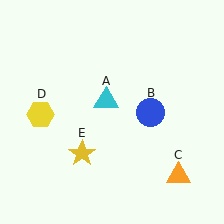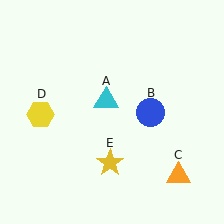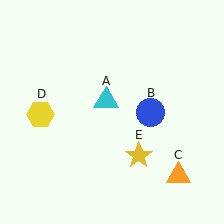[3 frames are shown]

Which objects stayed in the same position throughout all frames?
Cyan triangle (object A) and blue circle (object B) and orange triangle (object C) and yellow hexagon (object D) remained stationary.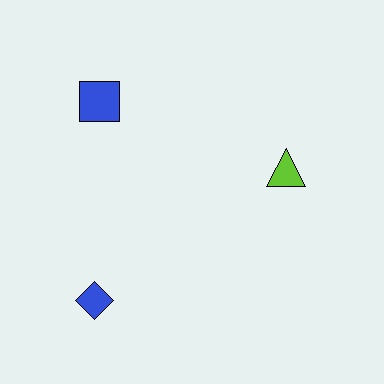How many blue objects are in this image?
There are 2 blue objects.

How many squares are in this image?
There is 1 square.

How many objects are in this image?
There are 3 objects.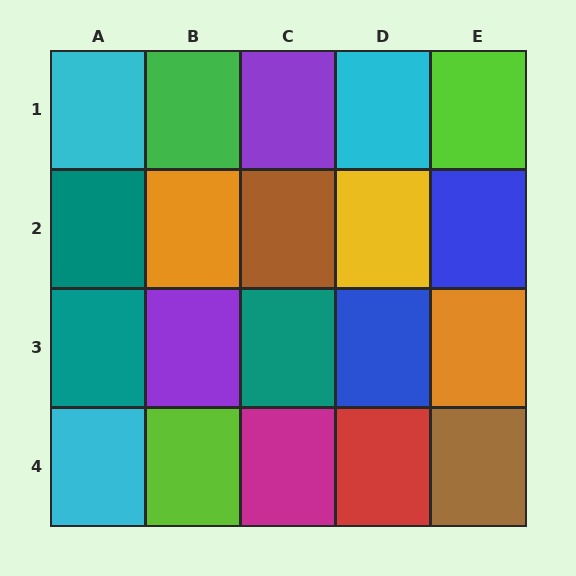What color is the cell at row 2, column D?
Yellow.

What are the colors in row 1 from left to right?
Cyan, green, purple, cyan, lime.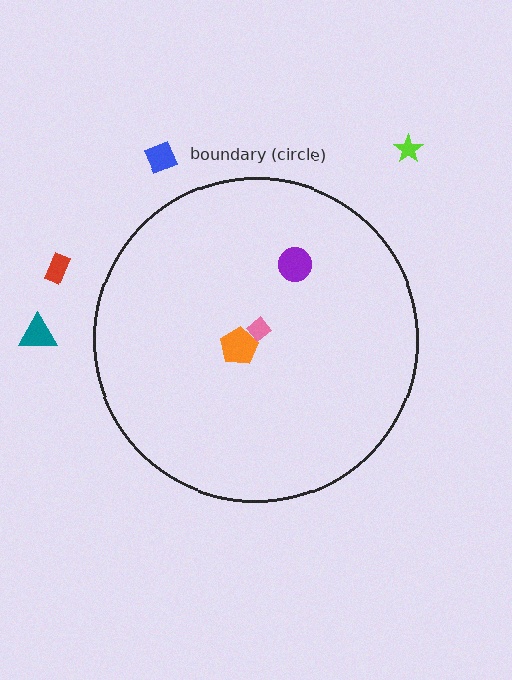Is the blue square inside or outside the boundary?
Outside.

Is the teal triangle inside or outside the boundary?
Outside.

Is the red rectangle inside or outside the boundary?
Outside.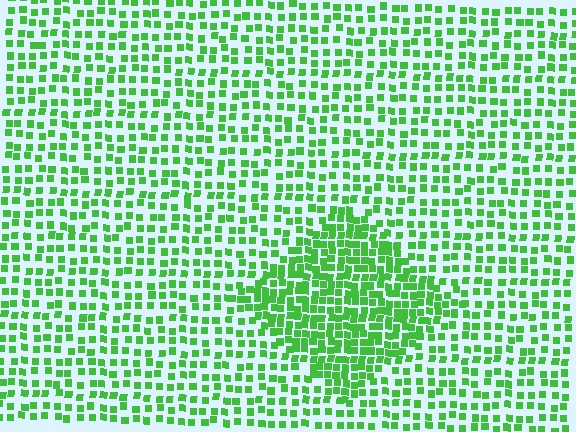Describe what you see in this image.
The image contains small green elements arranged at two different densities. A diamond-shaped region is visible where the elements are more densely packed than the surrounding area.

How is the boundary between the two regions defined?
The boundary is defined by a change in element density (approximately 1.9x ratio). All elements are the same color, size, and shape.